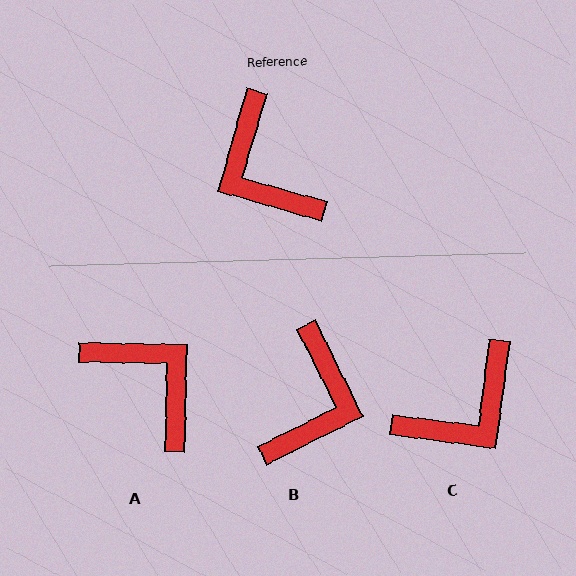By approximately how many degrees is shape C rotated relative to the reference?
Approximately 99 degrees counter-clockwise.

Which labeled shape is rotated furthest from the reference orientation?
A, about 165 degrees away.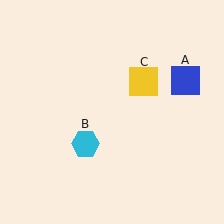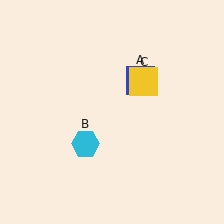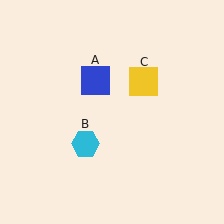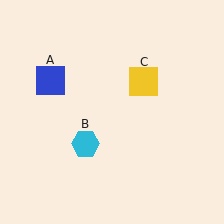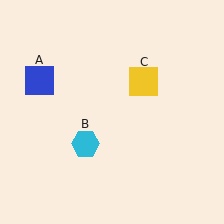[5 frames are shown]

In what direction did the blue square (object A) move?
The blue square (object A) moved left.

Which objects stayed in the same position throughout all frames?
Cyan hexagon (object B) and yellow square (object C) remained stationary.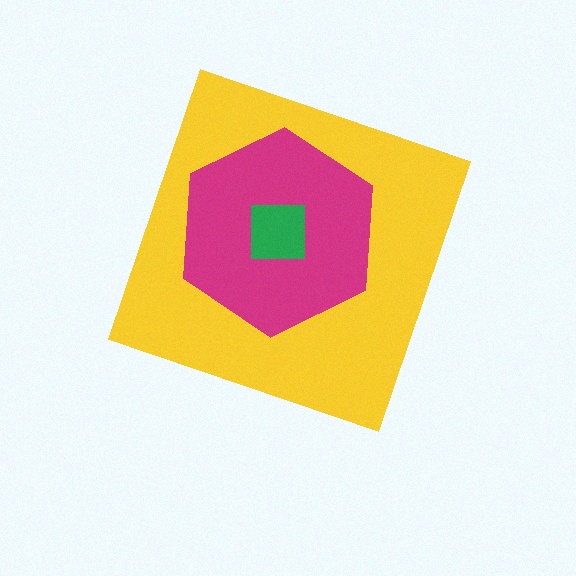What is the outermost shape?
The yellow diamond.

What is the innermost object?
The green square.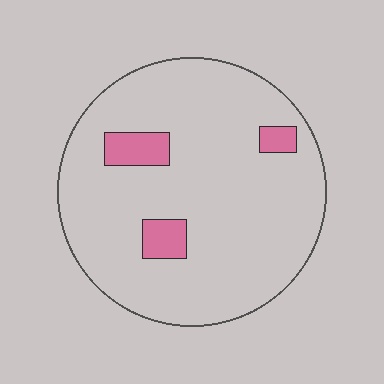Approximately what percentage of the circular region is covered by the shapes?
Approximately 10%.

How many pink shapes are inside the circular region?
3.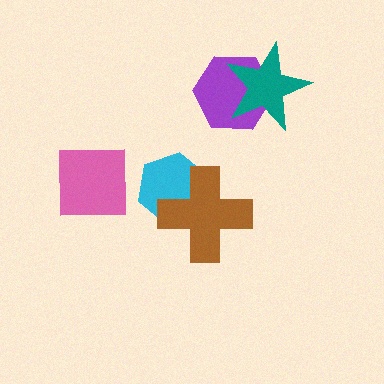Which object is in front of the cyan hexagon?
The brown cross is in front of the cyan hexagon.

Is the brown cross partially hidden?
No, no other shape covers it.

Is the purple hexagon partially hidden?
Yes, it is partially covered by another shape.